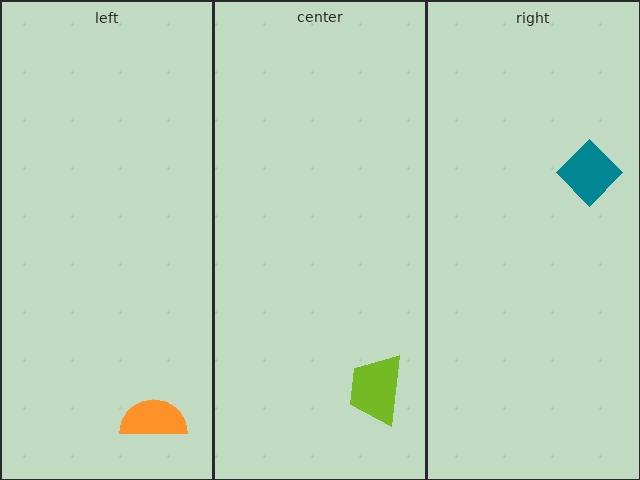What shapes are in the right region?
The teal diamond.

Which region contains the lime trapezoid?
The center region.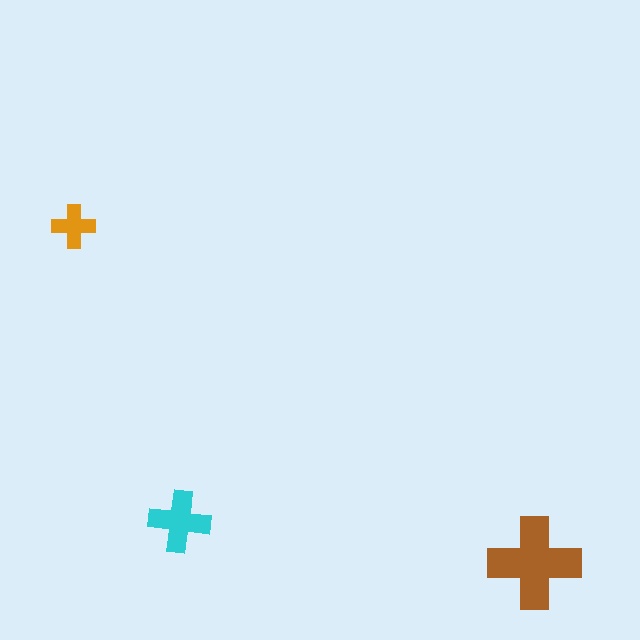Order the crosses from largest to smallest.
the brown one, the cyan one, the orange one.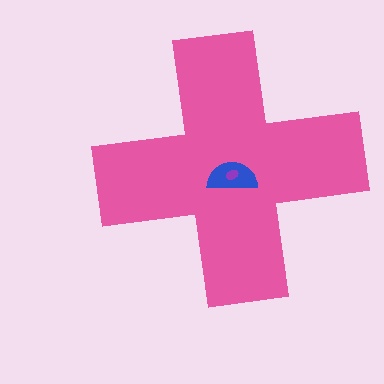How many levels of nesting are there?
3.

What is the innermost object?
The purple ellipse.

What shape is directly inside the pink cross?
The blue semicircle.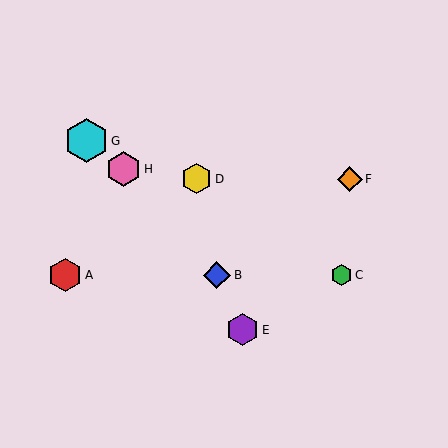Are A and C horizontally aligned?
Yes, both are at y≈275.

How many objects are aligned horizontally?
3 objects (A, B, C) are aligned horizontally.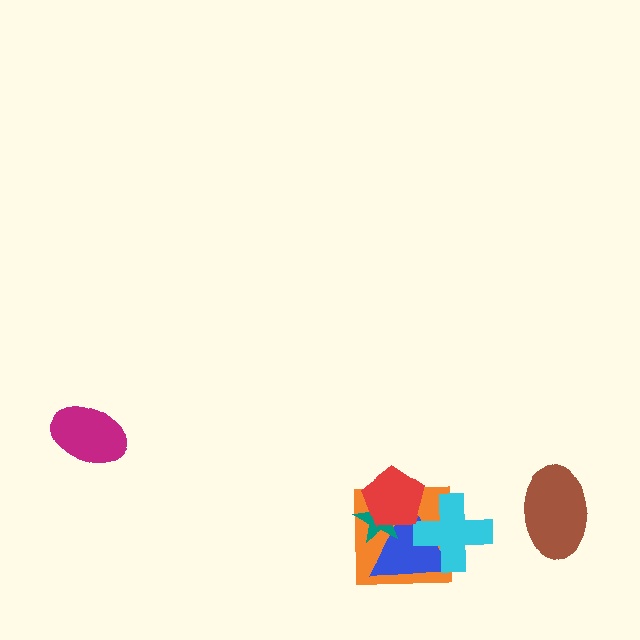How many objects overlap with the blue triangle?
4 objects overlap with the blue triangle.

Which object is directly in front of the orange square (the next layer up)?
The blue triangle is directly in front of the orange square.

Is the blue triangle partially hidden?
Yes, it is partially covered by another shape.